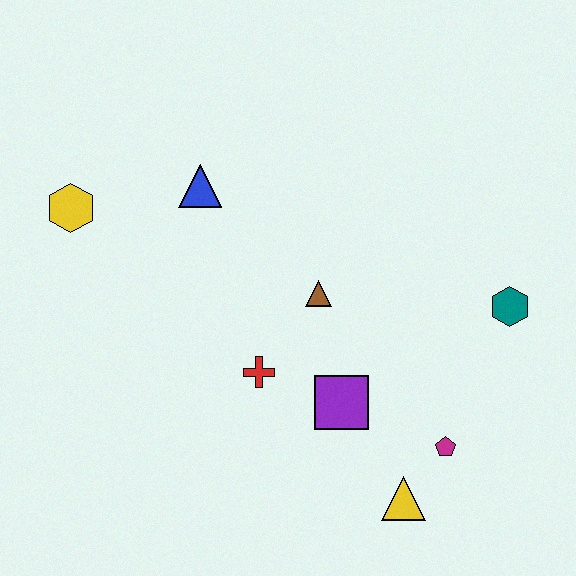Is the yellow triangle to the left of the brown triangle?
No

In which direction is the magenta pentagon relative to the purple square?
The magenta pentagon is to the right of the purple square.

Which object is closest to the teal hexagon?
The magenta pentagon is closest to the teal hexagon.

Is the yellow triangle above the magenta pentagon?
No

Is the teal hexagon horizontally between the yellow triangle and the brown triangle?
No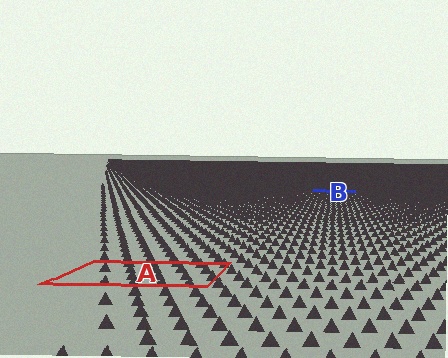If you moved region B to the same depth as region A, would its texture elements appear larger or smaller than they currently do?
They would appear larger. At a closer depth, the same texture elements are projected at a bigger on-screen size.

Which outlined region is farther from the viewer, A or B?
Region B is farther from the viewer — the texture elements inside it appear smaller and more densely packed.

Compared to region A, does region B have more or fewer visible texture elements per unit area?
Region B has more texture elements per unit area — they are packed more densely because it is farther away.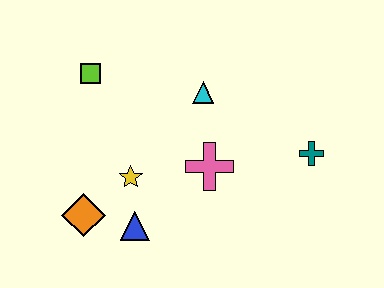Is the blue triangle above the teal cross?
No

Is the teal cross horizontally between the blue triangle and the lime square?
No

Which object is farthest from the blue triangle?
The teal cross is farthest from the blue triangle.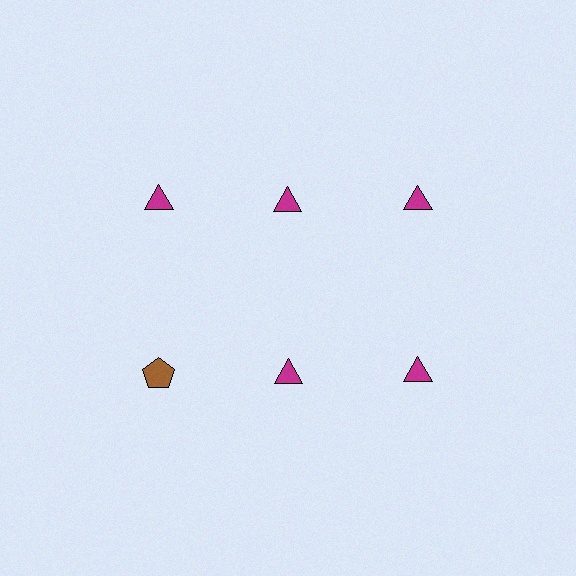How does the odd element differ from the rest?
It differs in both color (brown instead of magenta) and shape (pentagon instead of triangle).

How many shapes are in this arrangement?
There are 6 shapes arranged in a grid pattern.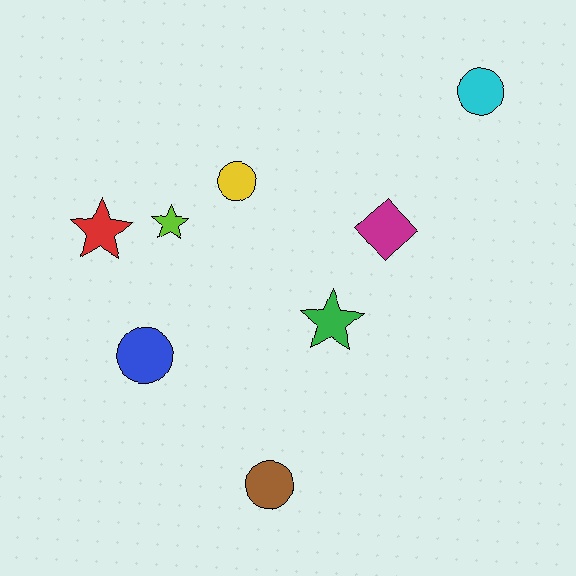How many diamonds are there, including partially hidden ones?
There is 1 diamond.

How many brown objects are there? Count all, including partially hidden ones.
There is 1 brown object.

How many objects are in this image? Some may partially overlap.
There are 8 objects.